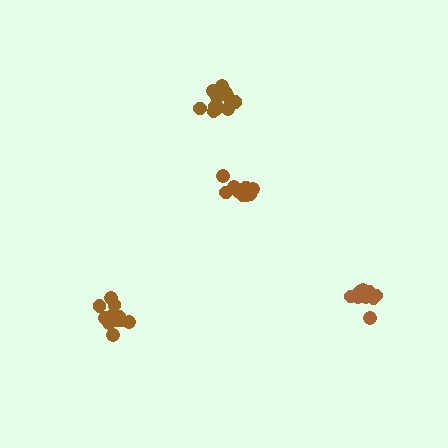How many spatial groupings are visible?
There are 4 spatial groupings.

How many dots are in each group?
Group 1: 12 dots, Group 2: 13 dots, Group 3: 14 dots, Group 4: 12 dots (51 total).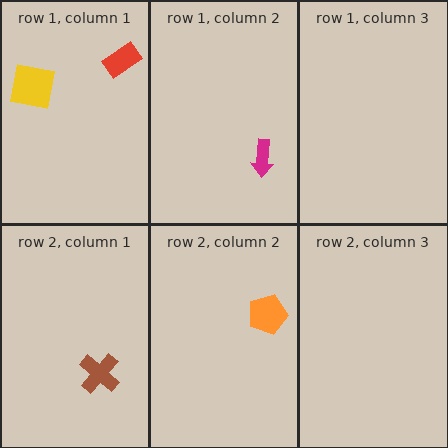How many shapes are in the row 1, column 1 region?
2.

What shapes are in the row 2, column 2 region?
The orange pentagon.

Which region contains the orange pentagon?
The row 2, column 2 region.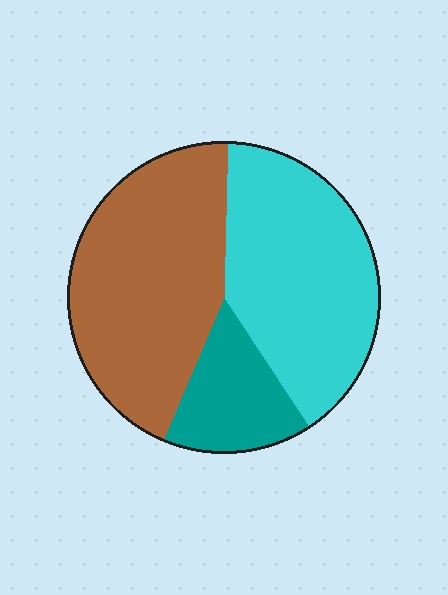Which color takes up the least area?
Teal, at roughly 15%.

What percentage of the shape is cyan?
Cyan takes up between a quarter and a half of the shape.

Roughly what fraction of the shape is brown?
Brown takes up between a quarter and a half of the shape.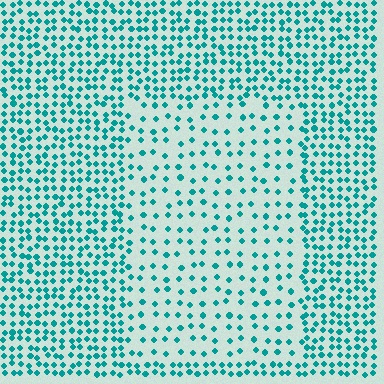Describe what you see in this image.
The image contains small teal elements arranged at two different densities. A rectangle-shaped region is visible where the elements are less densely packed than the surrounding area.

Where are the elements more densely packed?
The elements are more densely packed outside the rectangle boundary.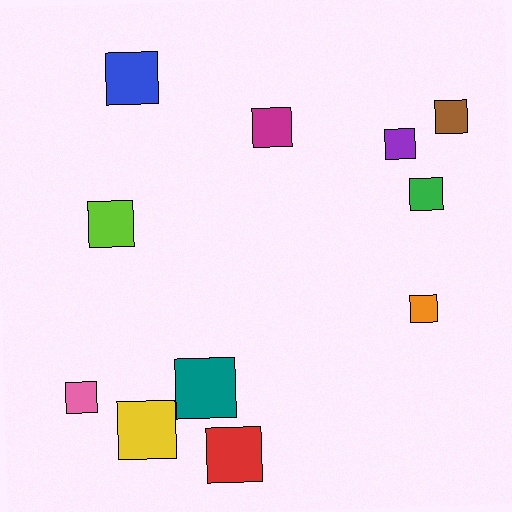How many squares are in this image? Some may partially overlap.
There are 11 squares.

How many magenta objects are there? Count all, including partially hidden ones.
There is 1 magenta object.